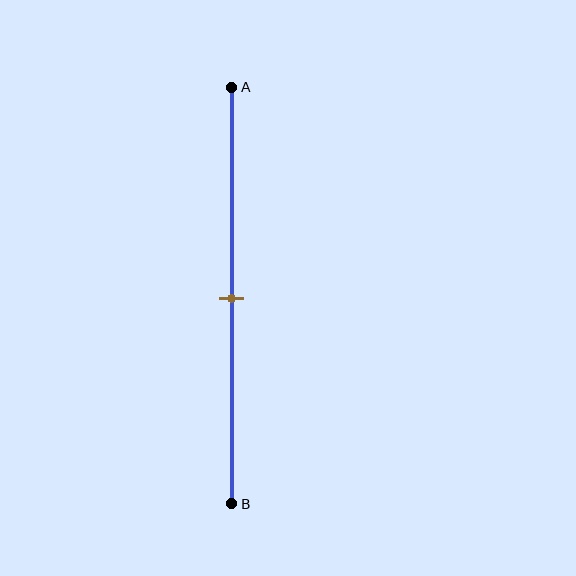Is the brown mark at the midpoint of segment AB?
Yes, the mark is approximately at the midpoint.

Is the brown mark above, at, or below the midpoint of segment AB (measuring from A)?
The brown mark is approximately at the midpoint of segment AB.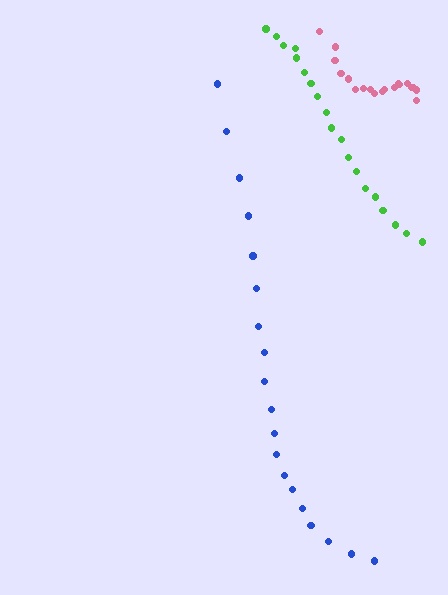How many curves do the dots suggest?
There are 3 distinct paths.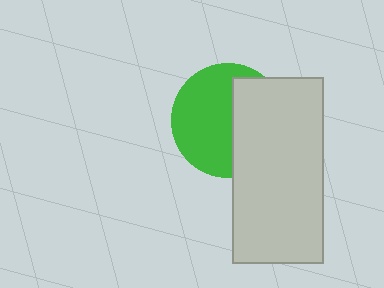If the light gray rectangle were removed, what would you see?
You would see the complete green circle.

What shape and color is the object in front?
The object in front is a light gray rectangle.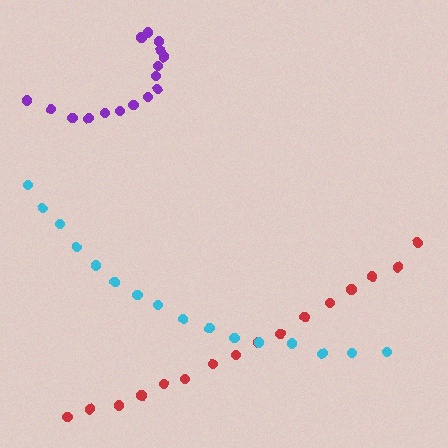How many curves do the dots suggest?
There are 3 distinct paths.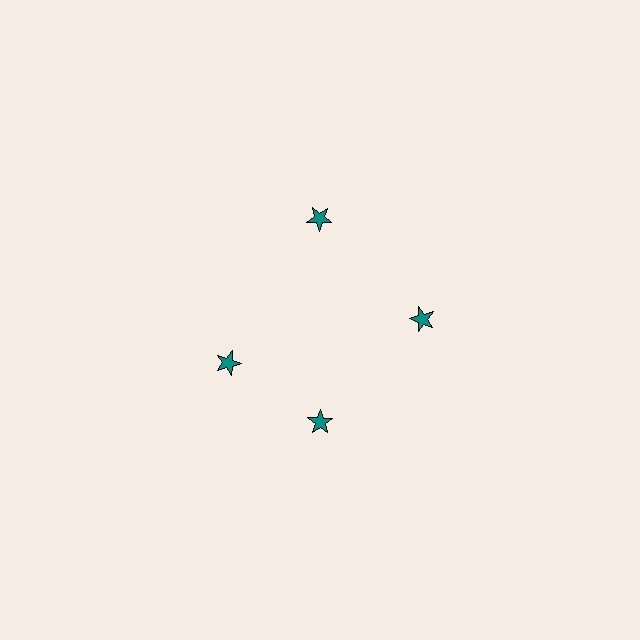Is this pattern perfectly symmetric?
No. The 4 teal stars are arranged in a ring, but one element near the 9 o'clock position is rotated out of alignment along the ring, breaking the 4-fold rotational symmetry.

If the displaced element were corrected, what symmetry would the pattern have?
It would have 4-fold rotational symmetry — the pattern would map onto itself every 90 degrees.